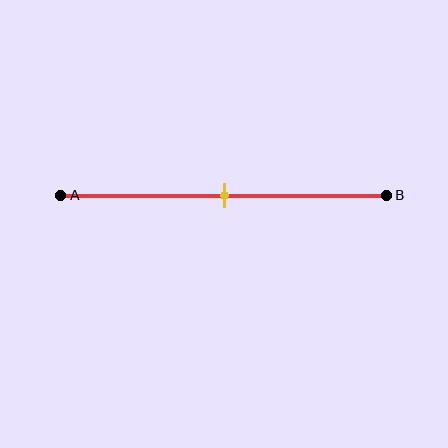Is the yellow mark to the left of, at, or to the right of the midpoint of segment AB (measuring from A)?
The yellow mark is approximately at the midpoint of segment AB.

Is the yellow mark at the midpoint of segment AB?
Yes, the mark is approximately at the midpoint.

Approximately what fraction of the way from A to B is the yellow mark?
The yellow mark is approximately 50% of the way from A to B.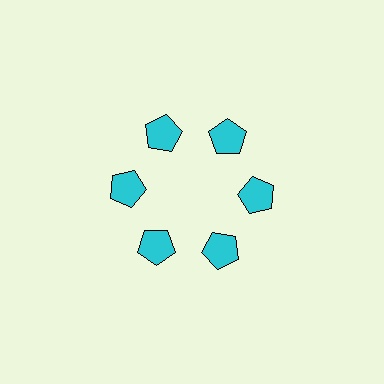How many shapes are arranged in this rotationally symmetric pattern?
There are 6 shapes, arranged in 6 groups of 1.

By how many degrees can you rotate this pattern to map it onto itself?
The pattern maps onto itself every 60 degrees of rotation.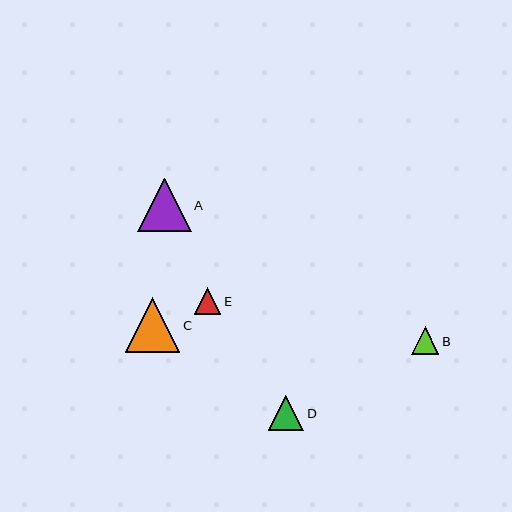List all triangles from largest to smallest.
From largest to smallest: C, A, D, B, E.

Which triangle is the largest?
Triangle C is the largest with a size of approximately 54 pixels.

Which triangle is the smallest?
Triangle E is the smallest with a size of approximately 27 pixels.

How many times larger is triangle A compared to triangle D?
Triangle A is approximately 1.5 times the size of triangle D.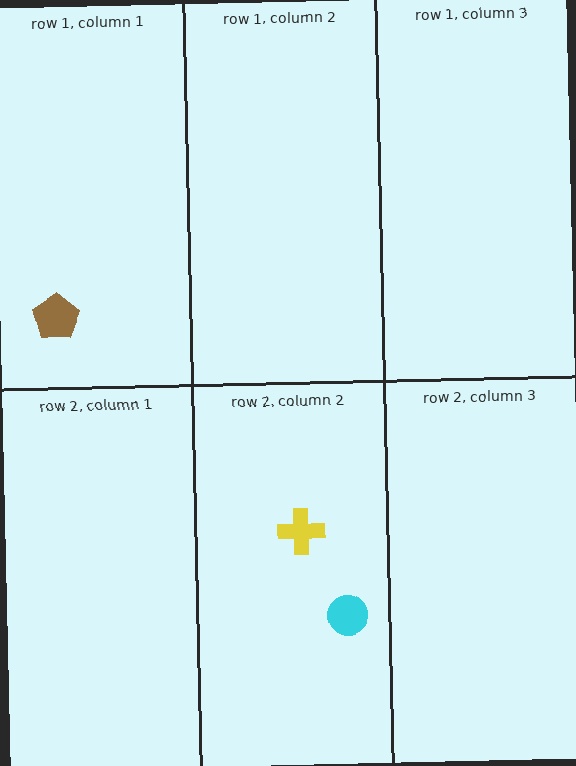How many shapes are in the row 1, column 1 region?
1.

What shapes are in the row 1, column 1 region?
The brown pentagon.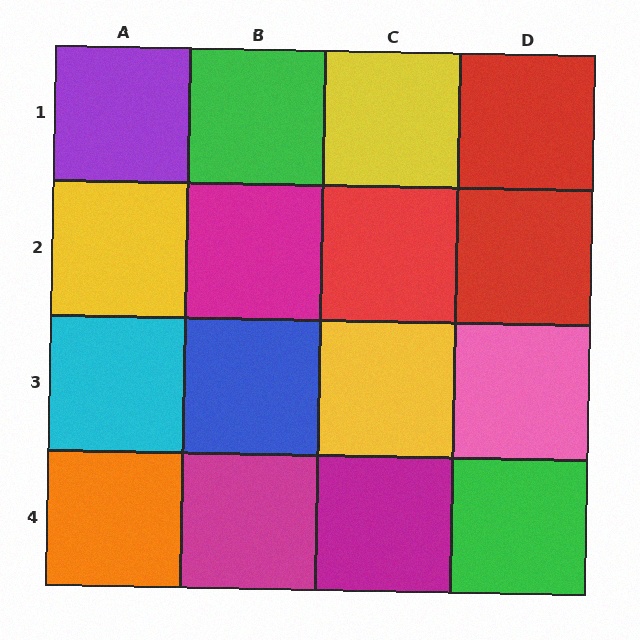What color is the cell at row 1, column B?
Green.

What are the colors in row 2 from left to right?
Yellow, magenta, red, red.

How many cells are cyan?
1 cell is cyan.